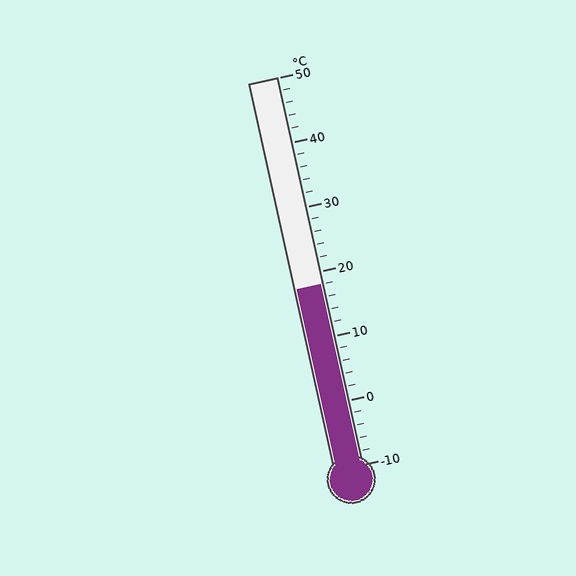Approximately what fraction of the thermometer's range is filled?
The thermometer is filled to approximately 45% of its range.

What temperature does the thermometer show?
The thermometer shows approximately 18°C.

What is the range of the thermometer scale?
The thermometer scale ranges from -10°C to 50°C.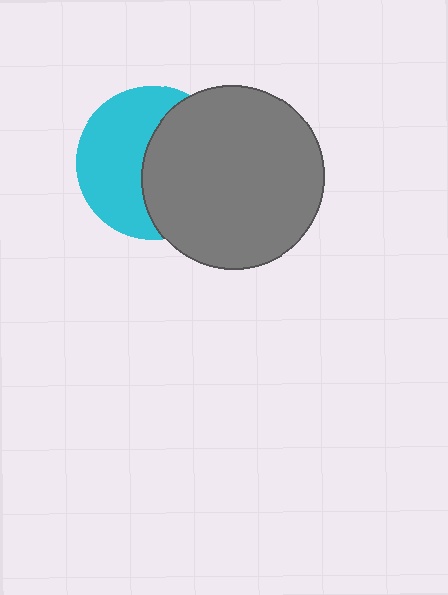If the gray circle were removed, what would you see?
You would see the complete cyan circle.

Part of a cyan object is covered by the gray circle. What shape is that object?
It is a circle.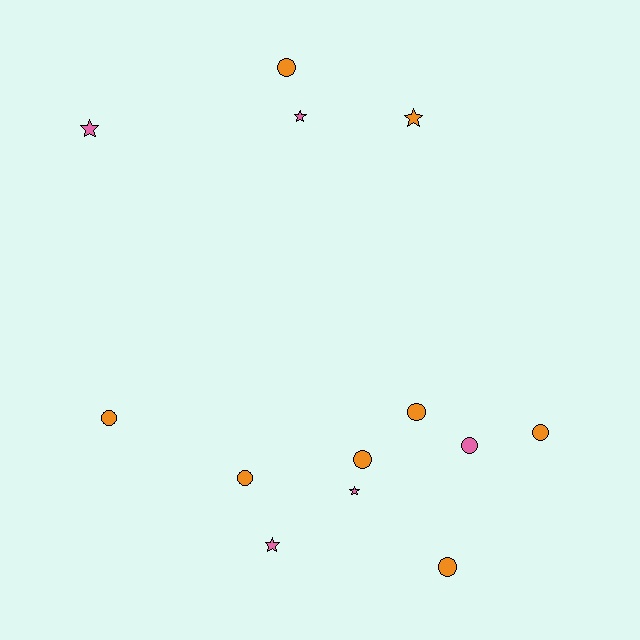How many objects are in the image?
There are 13 objects.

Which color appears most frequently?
Orange, with 8 objects.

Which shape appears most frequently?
Circle, with 8 objects.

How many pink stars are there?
There are 4 pink stars.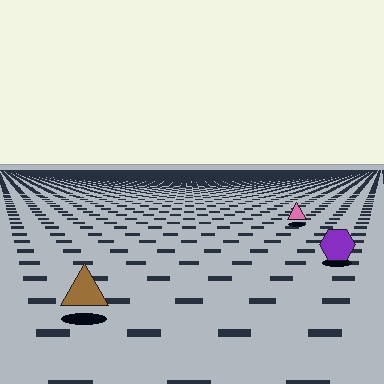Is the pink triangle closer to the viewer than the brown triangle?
No. The brown triangle is closer — you can tell from the texture gradient: the ground texture is coarser near it.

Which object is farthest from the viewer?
The pink triangle is farthest from the viewer. It appears smaller and the ground texture around it is denser.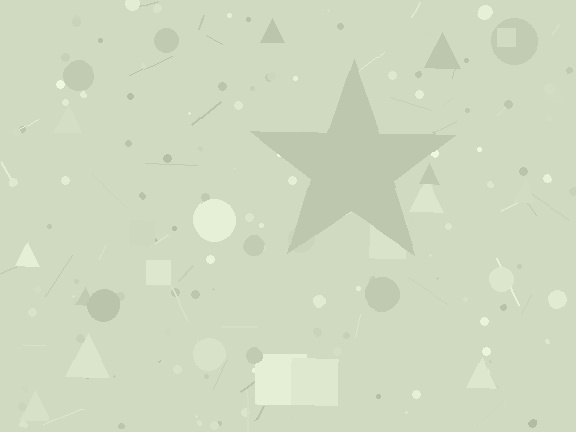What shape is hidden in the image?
A star is hidden in the image.